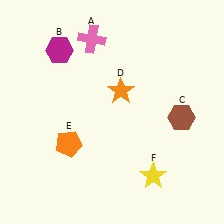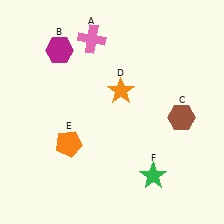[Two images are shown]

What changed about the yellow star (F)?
In Image 1, F is yellow. In Image 2, it changed to green.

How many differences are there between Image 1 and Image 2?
There is 1 difference between the two images.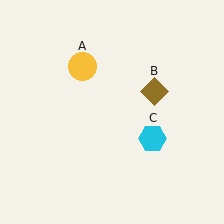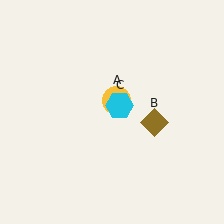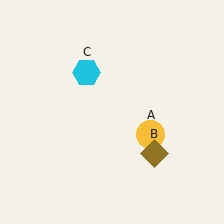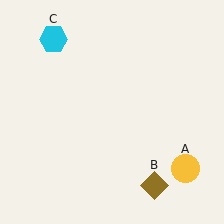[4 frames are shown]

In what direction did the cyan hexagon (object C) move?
The cyan hexagon (object C) moved up and to the left.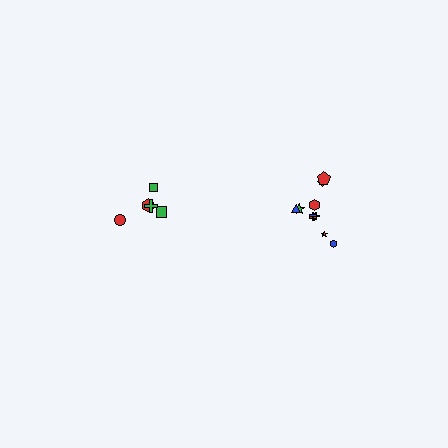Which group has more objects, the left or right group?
The right group.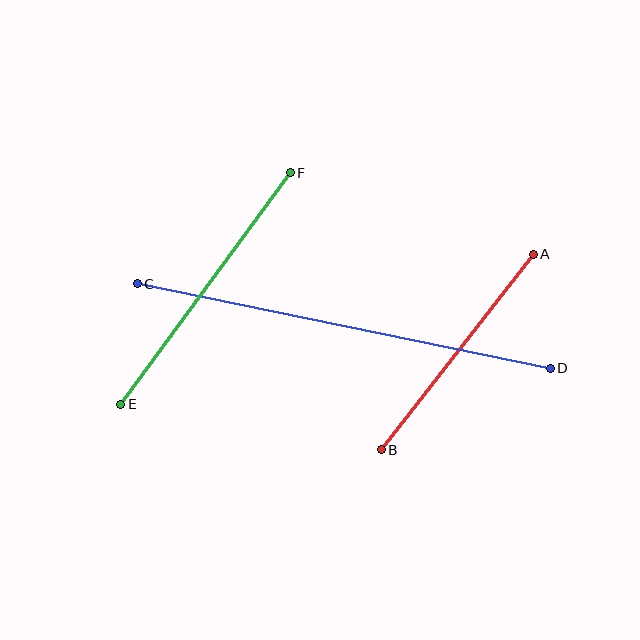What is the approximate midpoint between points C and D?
The midpoint is at approximately (344, 326) pixels.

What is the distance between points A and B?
The distance is approximately 248 pixels.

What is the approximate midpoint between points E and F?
The midpoint is at approximately (206, 289) pixels.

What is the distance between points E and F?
The distance is approximately 287 pixels.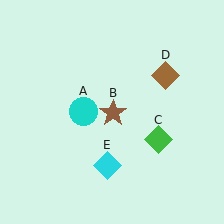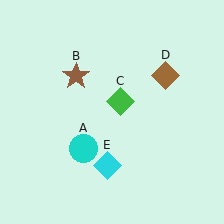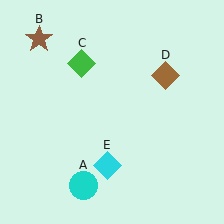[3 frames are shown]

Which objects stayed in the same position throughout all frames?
Brown diamond (object D) and cyan diamond (object E) remained stationary.